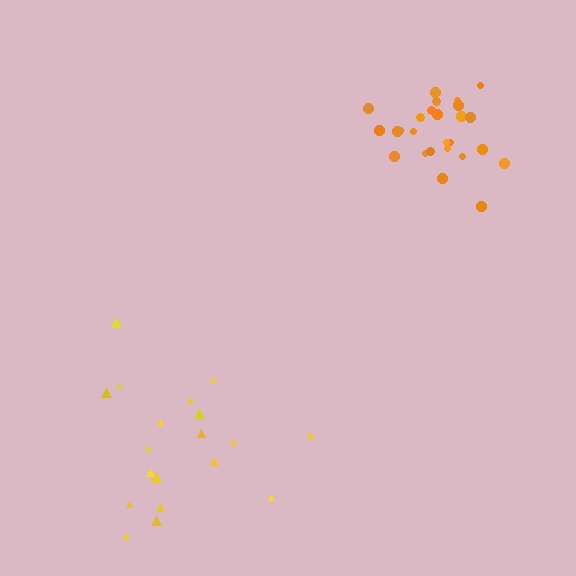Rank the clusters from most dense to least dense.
orange, yellow.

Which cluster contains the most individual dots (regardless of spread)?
Orange (26).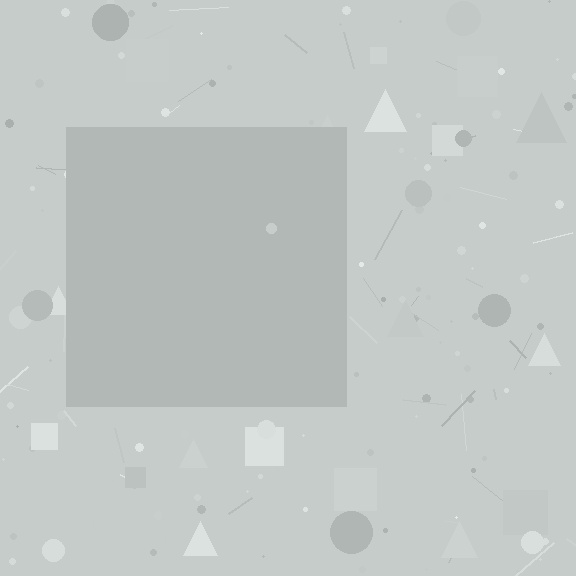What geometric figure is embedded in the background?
A square is embedded in the background.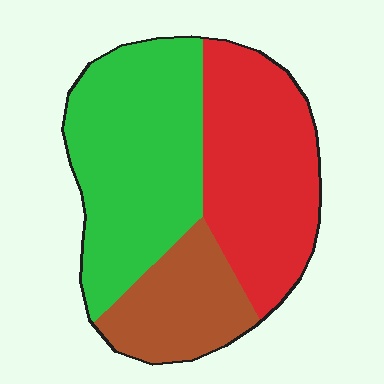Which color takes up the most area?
Green, at roughly 45%.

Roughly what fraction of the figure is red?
Red covers roughly 35% of the figure.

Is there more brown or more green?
Green.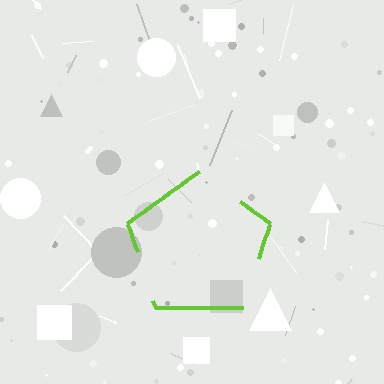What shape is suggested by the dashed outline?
The dashed outline suggests a pentagon.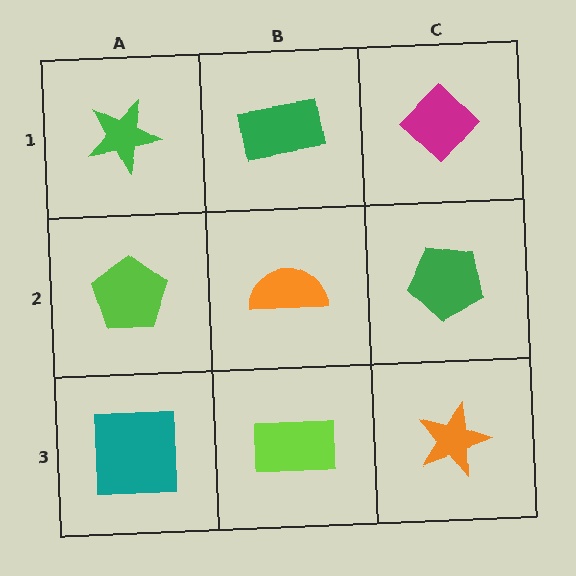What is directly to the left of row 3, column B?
A teal square.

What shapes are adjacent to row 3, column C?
A green pentagon (row 2, column C), a lime rectangle (row 3, column B).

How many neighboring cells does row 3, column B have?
3.